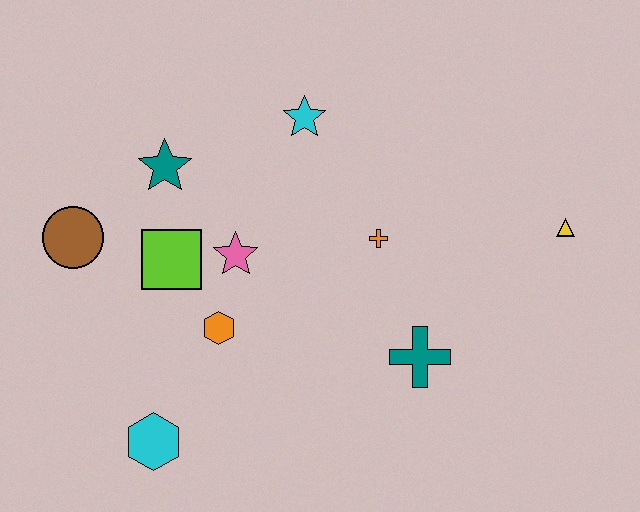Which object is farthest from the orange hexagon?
The yellow triangle is farthest from the orange hexagon.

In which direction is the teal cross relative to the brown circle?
The teal cross is to the right of the brown circle.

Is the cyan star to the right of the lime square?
Yes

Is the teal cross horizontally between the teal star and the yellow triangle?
Yes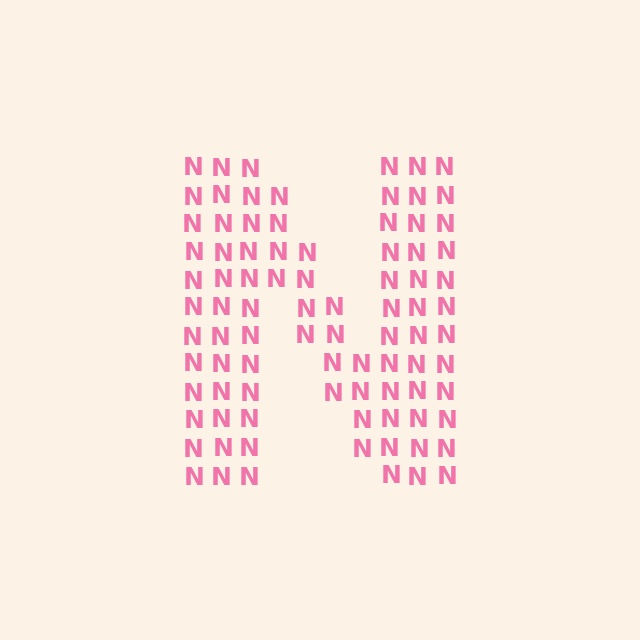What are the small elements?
The small elements are letter N's.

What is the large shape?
The large shape is the letter N.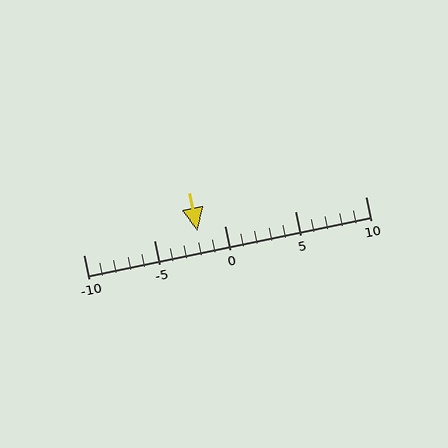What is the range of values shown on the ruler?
The ruler shows values from -10 to 10.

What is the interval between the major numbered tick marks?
The major tick marks are spaced 5 units apart.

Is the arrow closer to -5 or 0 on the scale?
The arrow is closer to 0.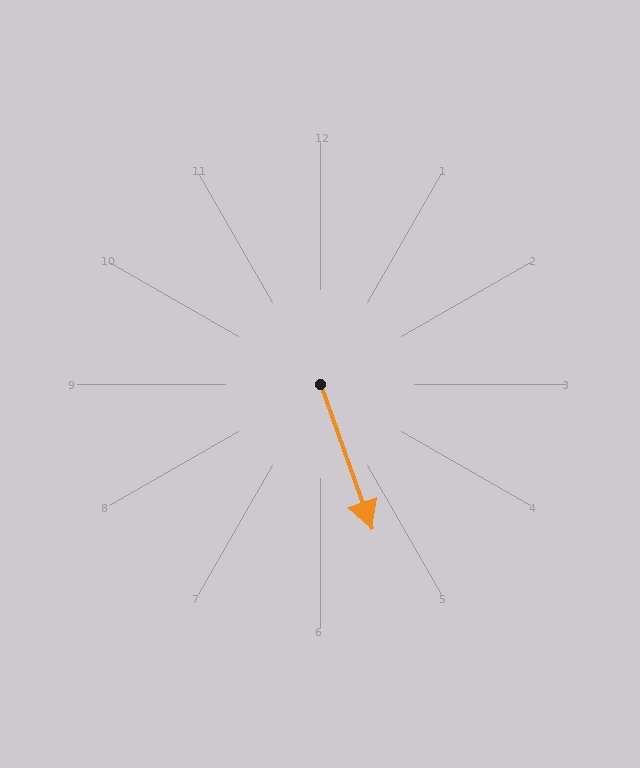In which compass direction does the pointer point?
South.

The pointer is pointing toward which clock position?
Roughly 5 o'clock.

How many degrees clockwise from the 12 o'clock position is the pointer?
Approximately 160 degrees.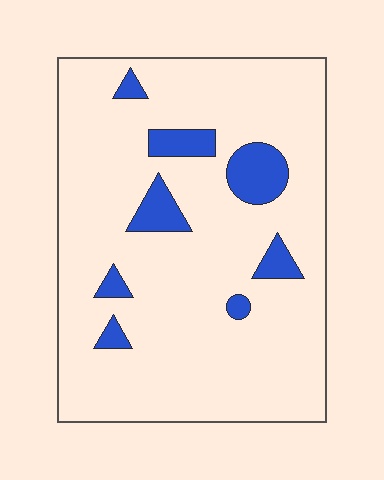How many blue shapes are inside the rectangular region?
8.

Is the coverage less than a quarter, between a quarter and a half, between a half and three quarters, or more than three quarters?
Less than a quarter.